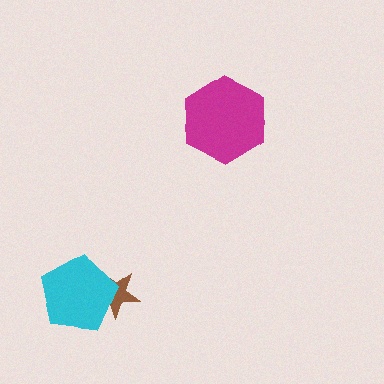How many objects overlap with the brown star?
1 object overlaps with the brown star.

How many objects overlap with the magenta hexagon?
0 objects overlap with the magenta hexagon.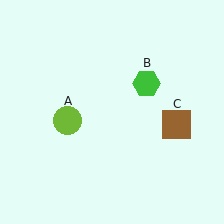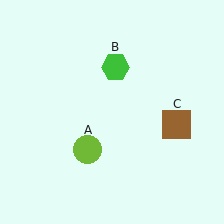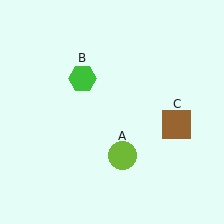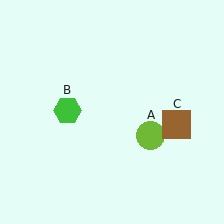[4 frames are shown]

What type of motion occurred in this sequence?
The lime circle (object A), green hexagon (object B) rotated counterclockwise around the center of the scene.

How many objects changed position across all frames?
2 objects changed position: lime circle (object A), green hexagon (object B).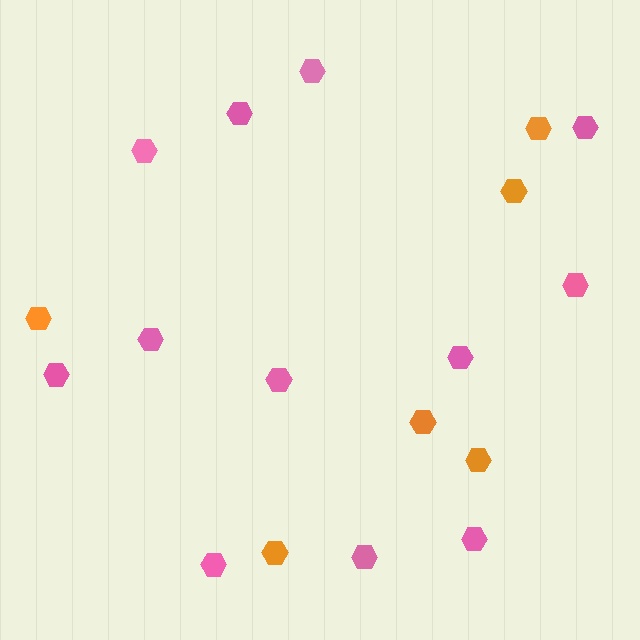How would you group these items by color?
There are 2 groups: one group of pink hexagons (12) and one group of orange hexagons (6).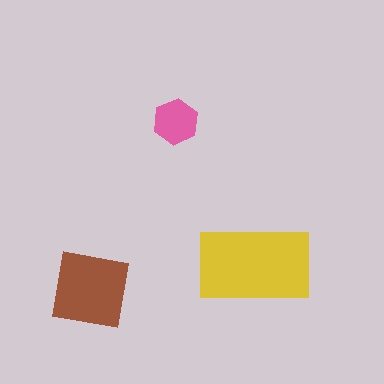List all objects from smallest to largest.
The pink hexagon, the brown square, the yellow rectangle.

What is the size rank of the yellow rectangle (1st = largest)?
1st.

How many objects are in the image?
There are 3 objects in the image.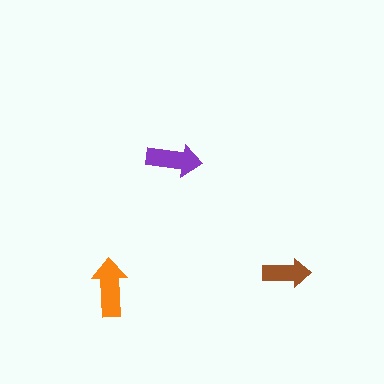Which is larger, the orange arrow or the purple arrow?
The orange one.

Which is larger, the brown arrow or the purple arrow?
The purple one.